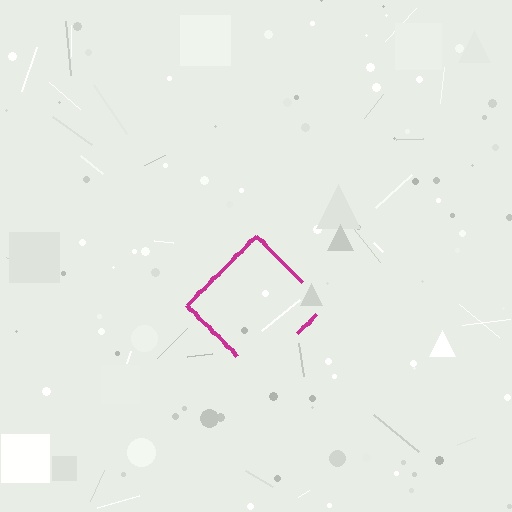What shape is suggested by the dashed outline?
The dashed outline suggests a diamond.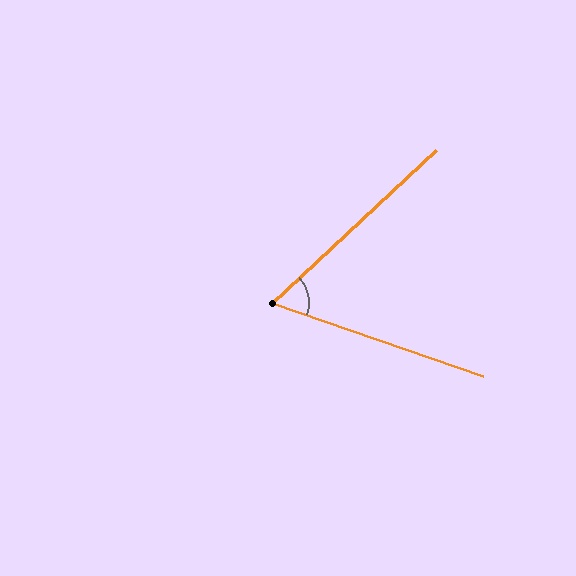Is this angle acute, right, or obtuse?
It is acute.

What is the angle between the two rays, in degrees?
Approximately 62 degrees.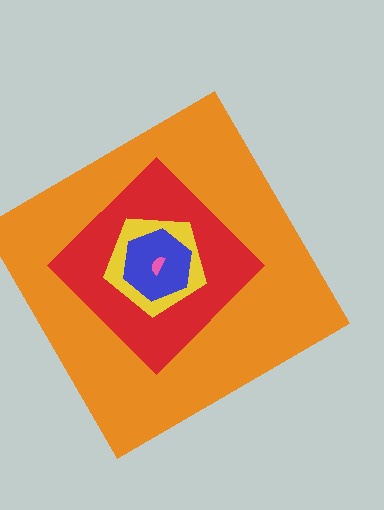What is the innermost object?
The pink semicircle.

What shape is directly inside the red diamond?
The yellow pentagon.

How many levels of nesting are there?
5.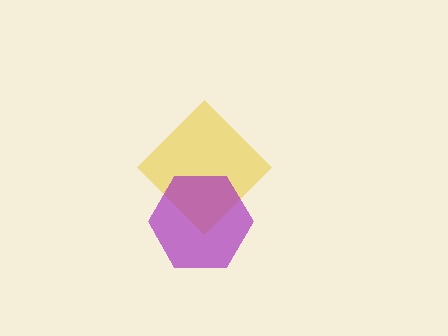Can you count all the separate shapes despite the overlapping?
Yes, there are 2 separate shapes.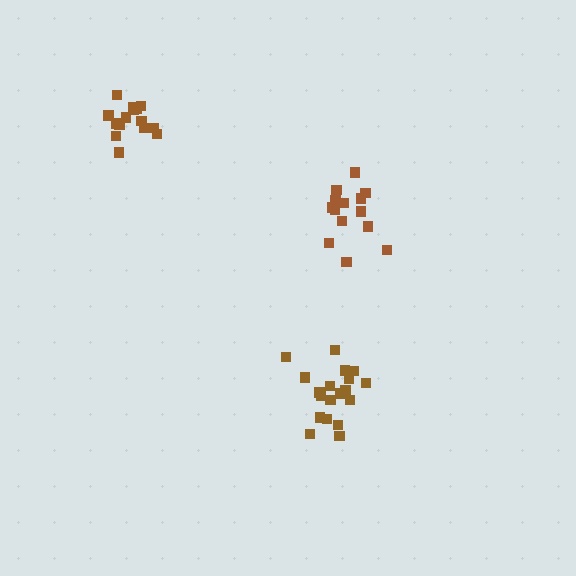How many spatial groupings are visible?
There are 3 spatial groupings.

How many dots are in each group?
Group 1: 19 dots, Group 2: 15 dots, Group 3: 14 dots (48 total).